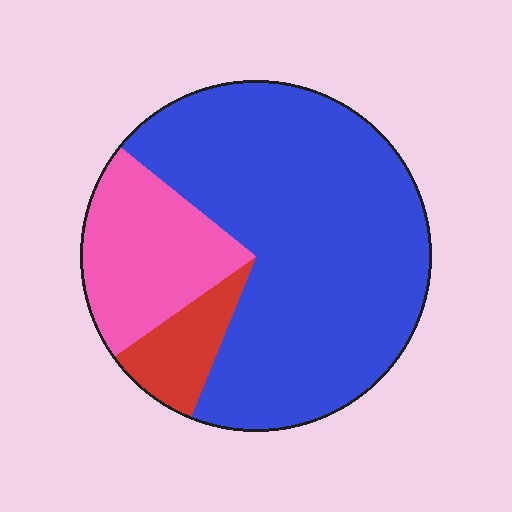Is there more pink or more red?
Pink.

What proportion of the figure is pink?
Pink takes up about one fifth (1/5) of the figure.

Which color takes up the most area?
Blue, at roughly 70%.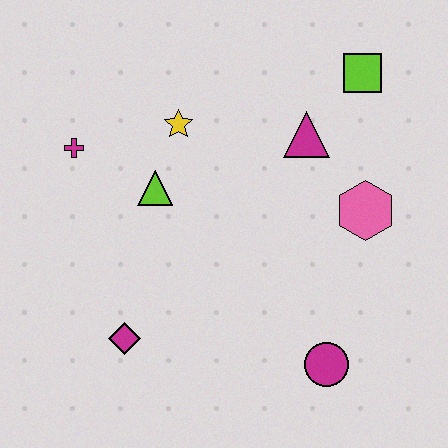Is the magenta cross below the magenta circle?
No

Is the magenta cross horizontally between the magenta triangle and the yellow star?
No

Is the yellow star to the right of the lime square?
No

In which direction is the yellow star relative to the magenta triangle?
The yellow star is to the left of the magenta triangle.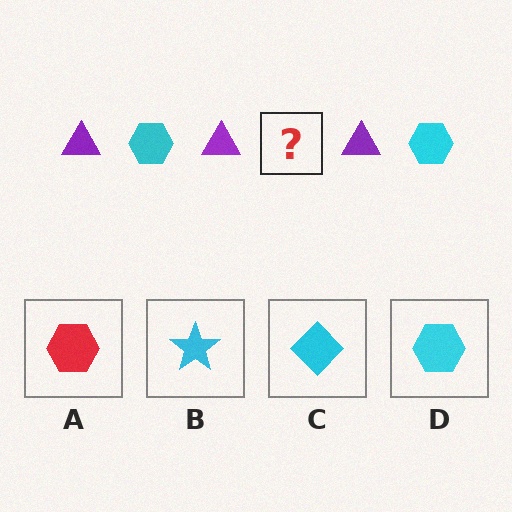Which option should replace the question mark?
Option D.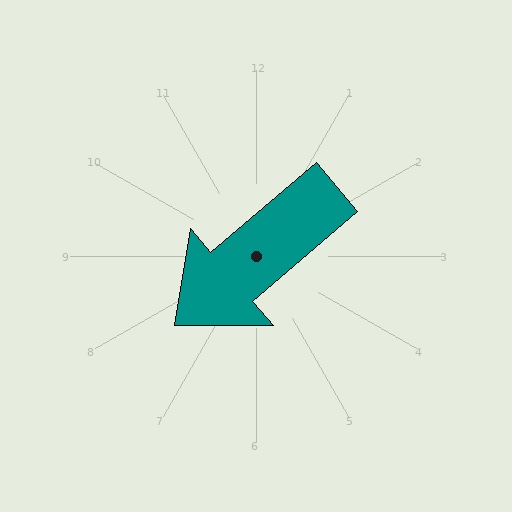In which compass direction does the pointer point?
Southwest.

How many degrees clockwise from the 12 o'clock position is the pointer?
Approximately 230 degrees.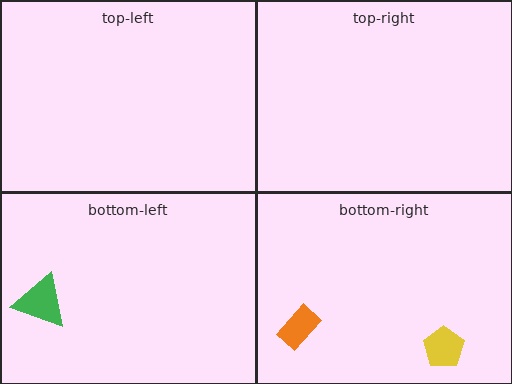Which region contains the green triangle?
The bottom-left region.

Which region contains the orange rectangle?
The bottom-right region.